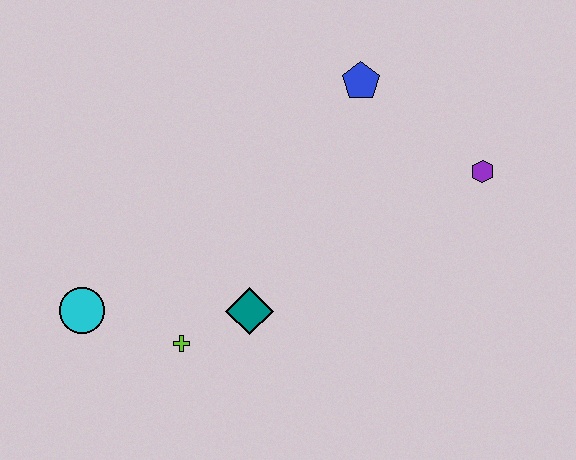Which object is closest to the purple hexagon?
The blue pentagon is closest to the purple hexagon.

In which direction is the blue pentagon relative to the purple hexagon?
The blue pentagon is to the left of the purple hexagon.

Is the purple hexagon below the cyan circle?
No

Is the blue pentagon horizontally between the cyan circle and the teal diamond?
No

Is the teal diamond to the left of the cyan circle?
No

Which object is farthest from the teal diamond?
The purple hexagon is farthest from the teal diamond.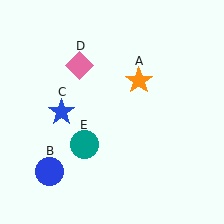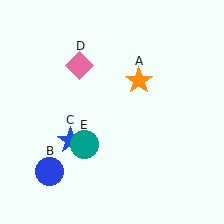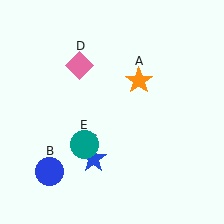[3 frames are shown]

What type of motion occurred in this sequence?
The blue star (object C) rotated counterclockwise around the center of the scene.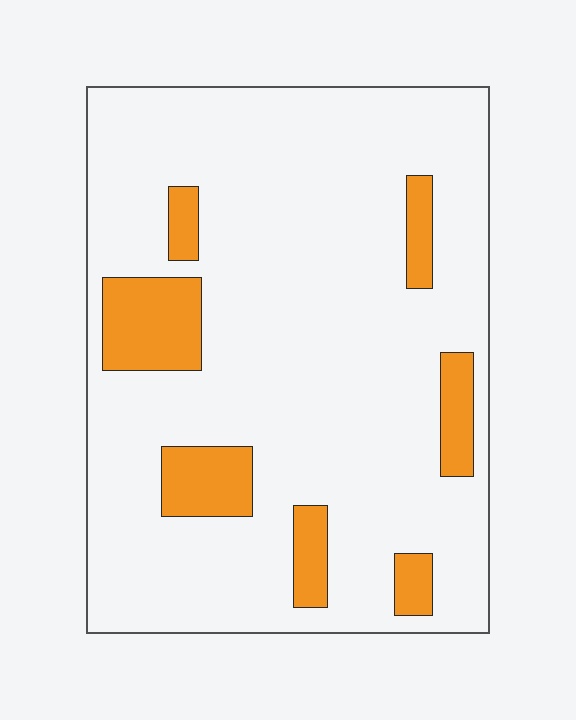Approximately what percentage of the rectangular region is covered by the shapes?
Approximately 15%.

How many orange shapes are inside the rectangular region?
7.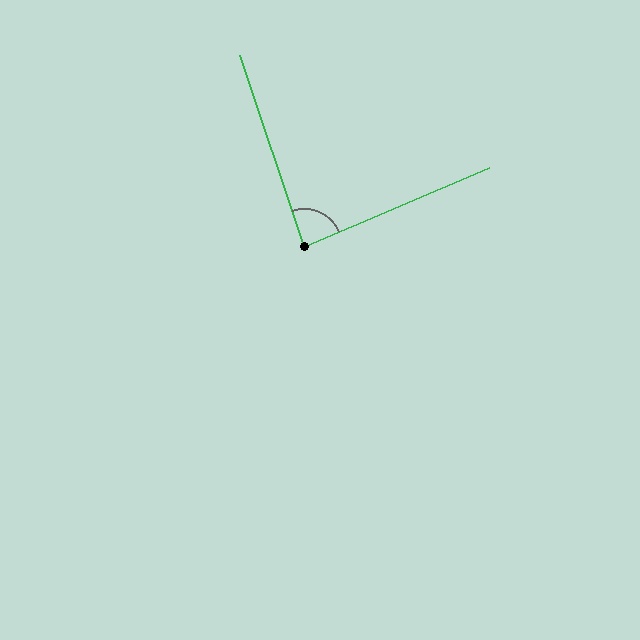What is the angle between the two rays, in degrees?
Approximately 86 degrees.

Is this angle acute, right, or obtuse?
It is approximately a right angle.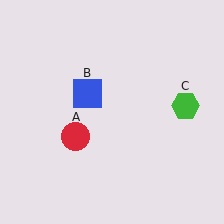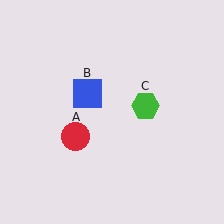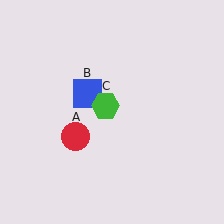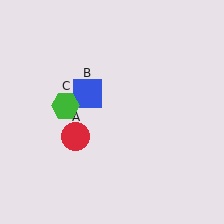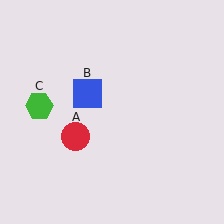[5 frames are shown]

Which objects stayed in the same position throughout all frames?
Red circle (object A) and blue square (object B) remained stationary.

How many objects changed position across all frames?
1 object changed position: green hexagon (object C).